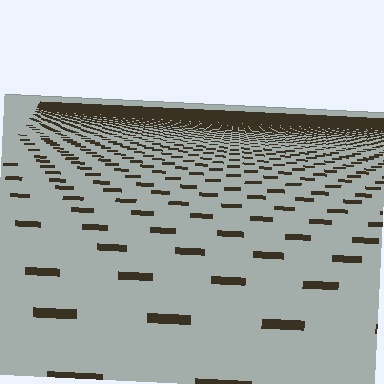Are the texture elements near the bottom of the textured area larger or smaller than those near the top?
Larger. Near the bottom, elements are closer to the viewer and appear at a bigger on-screen size.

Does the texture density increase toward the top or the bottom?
Density increases toward the top.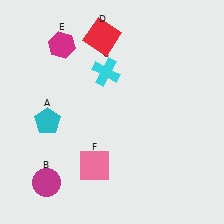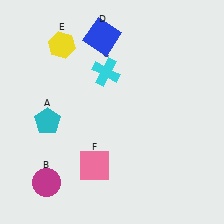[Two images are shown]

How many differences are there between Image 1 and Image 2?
There are 2 differences between the two images.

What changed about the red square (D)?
In Image 1, D is red. In Image 2, it changed to blue.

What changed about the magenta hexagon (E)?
In Image 1, E is magenta. In Image 2, it changed to yellow.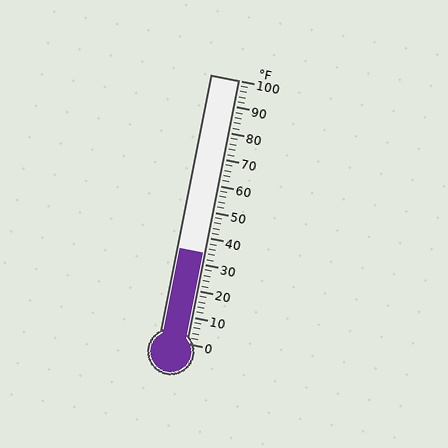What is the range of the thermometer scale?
The thermometer scale ranges from 0°F to 100°F.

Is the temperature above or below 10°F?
The temperature is above 10°F.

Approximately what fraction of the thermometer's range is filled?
The thermometer is filled to approximately 35% of its range.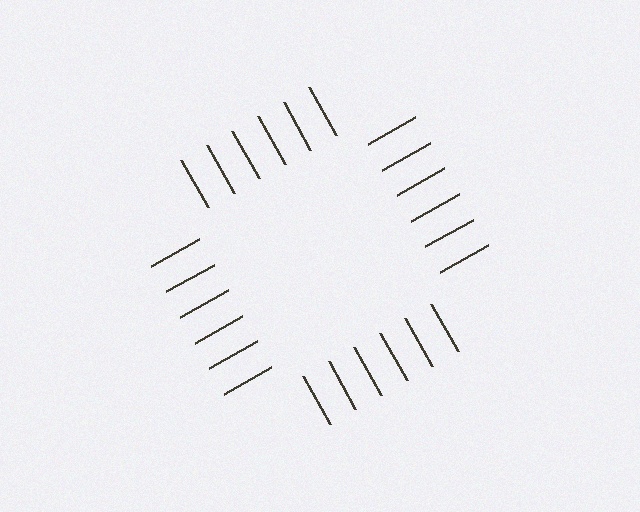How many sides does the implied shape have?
4 sides — the line-ends trace a square.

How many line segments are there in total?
24 — 6 along each of the 4 edges.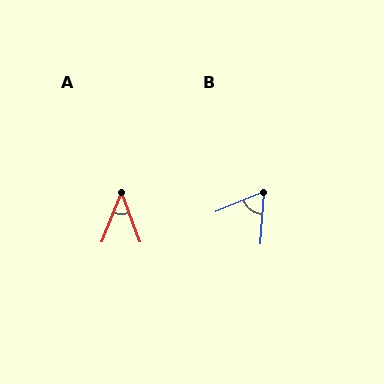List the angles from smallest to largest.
A (42°), B (64°).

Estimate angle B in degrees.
Approximately 64 degrees.